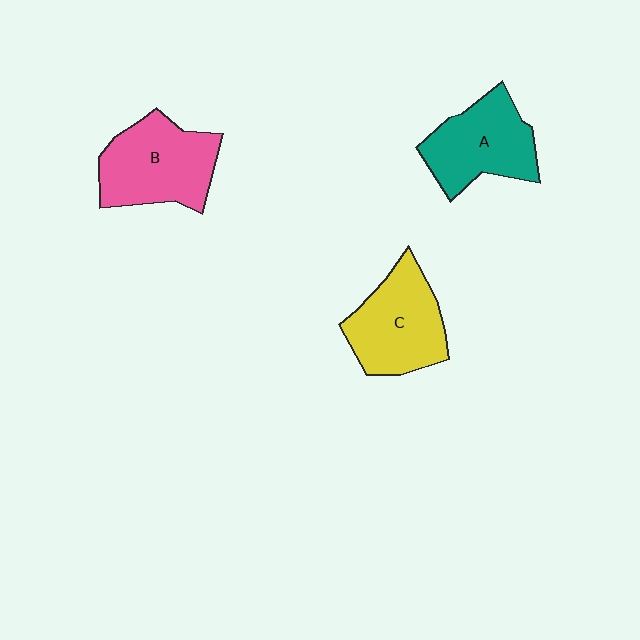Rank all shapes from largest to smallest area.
From largest to smallest: B (pink), C (yellow), A (teal).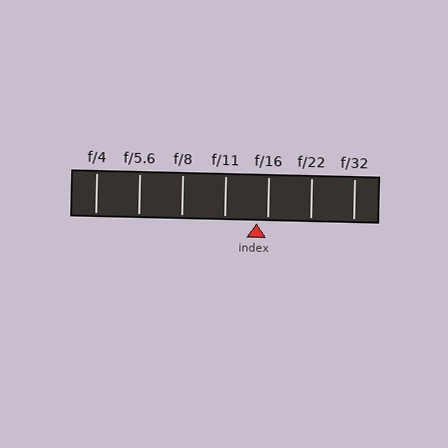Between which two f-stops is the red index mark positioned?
The index mark is between f/11 and f/16.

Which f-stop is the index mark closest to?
The index mark is closest to f/16.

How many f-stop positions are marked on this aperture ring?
There are 7 f-stop positions marked.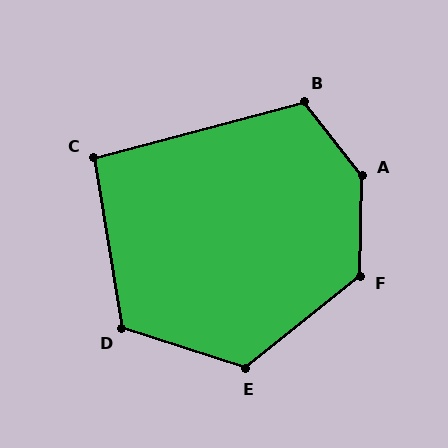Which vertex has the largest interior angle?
A, at approximately 141 degrees.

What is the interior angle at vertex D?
Approximately 117 degrees (obtuse).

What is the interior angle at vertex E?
Approximately 123 degrees (obtuse).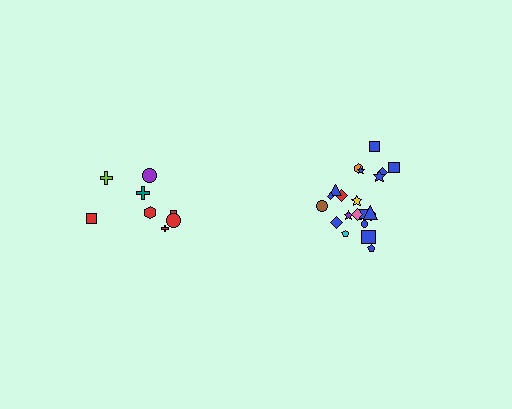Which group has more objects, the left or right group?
The right group.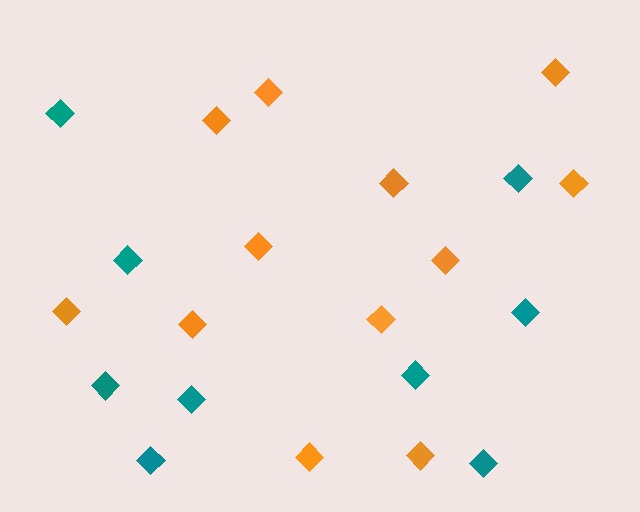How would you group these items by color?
There are 2 groups: one group of teal diamonds (9) and one group of orange diamonds (12).